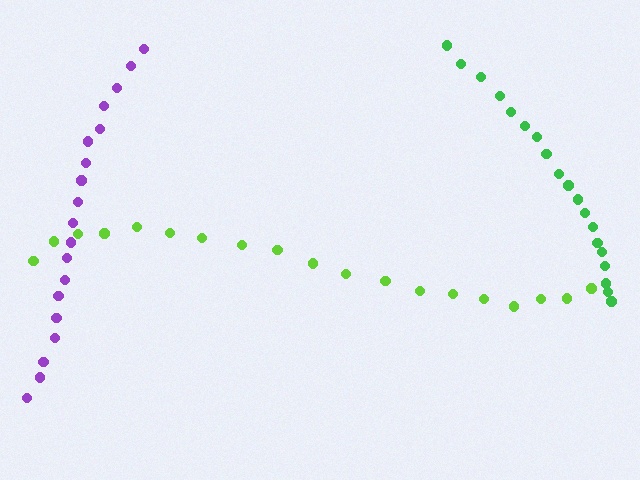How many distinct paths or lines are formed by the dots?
There are 3 distinct paths.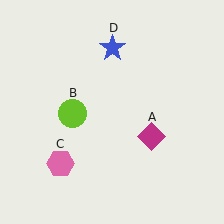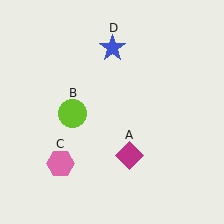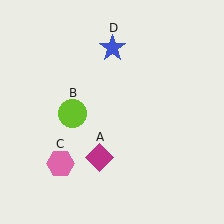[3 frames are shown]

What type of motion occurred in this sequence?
The magenta diamond (object A) rotated clockwise around the center of the scene.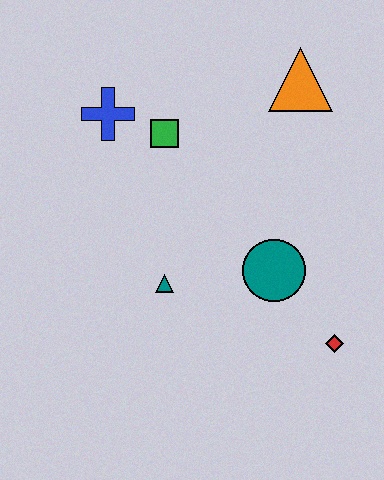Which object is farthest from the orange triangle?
The red diamond is farthest from the orange triangle.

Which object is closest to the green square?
The blue cross is closest to the green square.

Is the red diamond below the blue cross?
Yes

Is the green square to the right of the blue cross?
Yes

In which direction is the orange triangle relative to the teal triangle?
The orange triangle is above the teal triangle.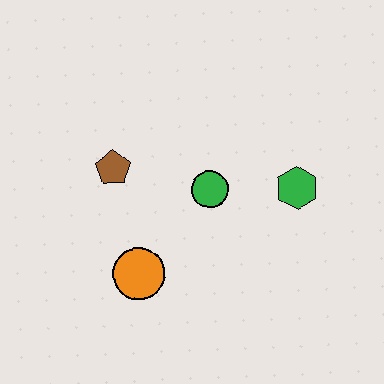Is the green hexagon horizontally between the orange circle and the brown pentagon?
No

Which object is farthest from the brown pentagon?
The green hexagon is farthest from the brown pentagon.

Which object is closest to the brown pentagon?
The green circle is closest to the brown pentagon.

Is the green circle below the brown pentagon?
Yes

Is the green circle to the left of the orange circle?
No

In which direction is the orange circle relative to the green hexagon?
The orange circle is to the left of the green hexagon.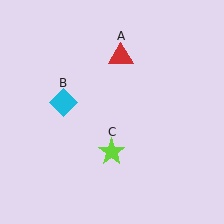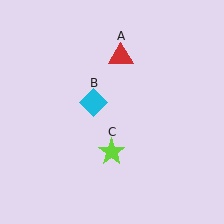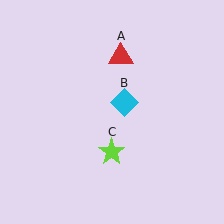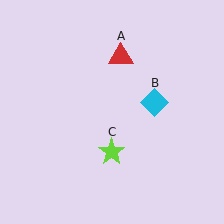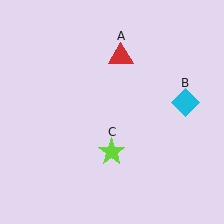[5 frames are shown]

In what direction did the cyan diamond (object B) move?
The cyan diamond (object B) moved right.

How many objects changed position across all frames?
1 object changed position: cyan diamond (object B).